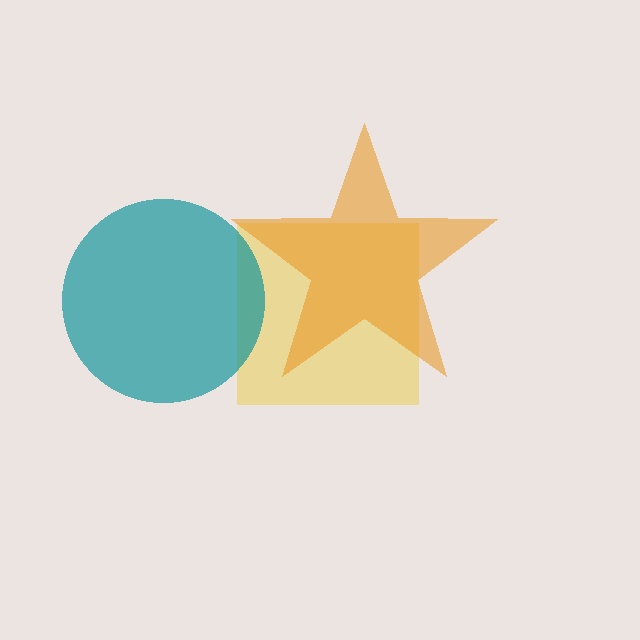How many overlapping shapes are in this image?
There are 3 overlapping shapes in the image.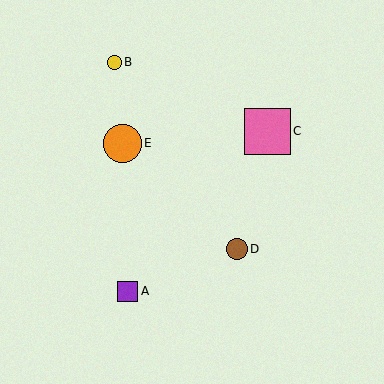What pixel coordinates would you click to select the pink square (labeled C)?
Click at (267, 131) to select the pink square C.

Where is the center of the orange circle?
The center of the orange circle is at (122, 143).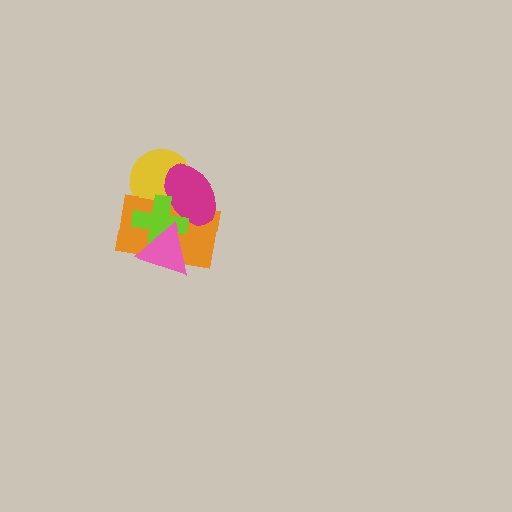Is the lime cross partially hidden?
Yes, it is partially covered by another shape.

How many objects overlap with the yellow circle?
3 objects overlap with the yellow circle.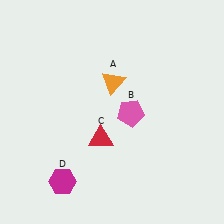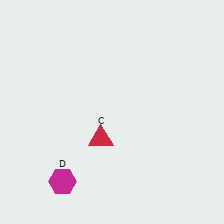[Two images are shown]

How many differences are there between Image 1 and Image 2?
There are 2 differences between the two images.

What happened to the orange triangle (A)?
The orange triangle (A) was removed in Image 2. It was in the top-right area of Image 1.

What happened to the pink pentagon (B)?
The pink pentagon (B) was removed in Image 2. It was in the bottom-right area of Image 1.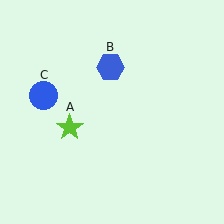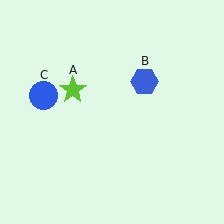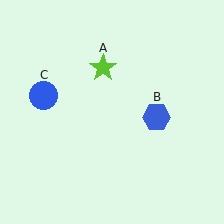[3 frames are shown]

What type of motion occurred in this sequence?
The lime star (object A), blue hexagon (object B) rotated clockwise around the center of the scene.